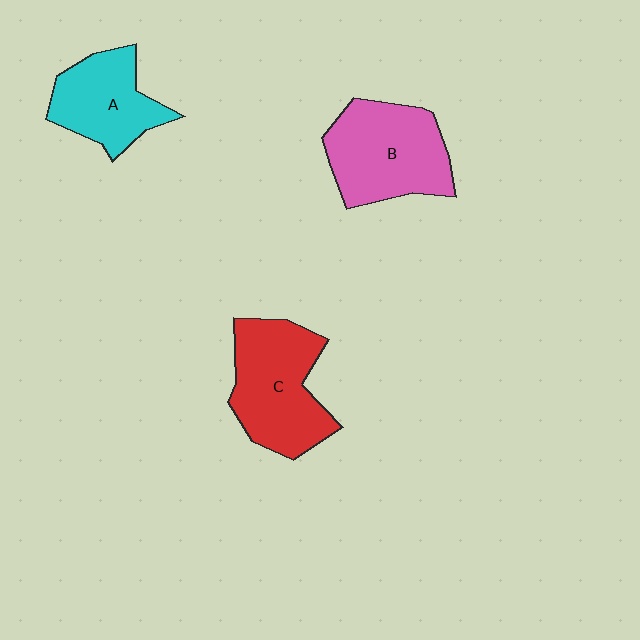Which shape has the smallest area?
Shape A (cyan).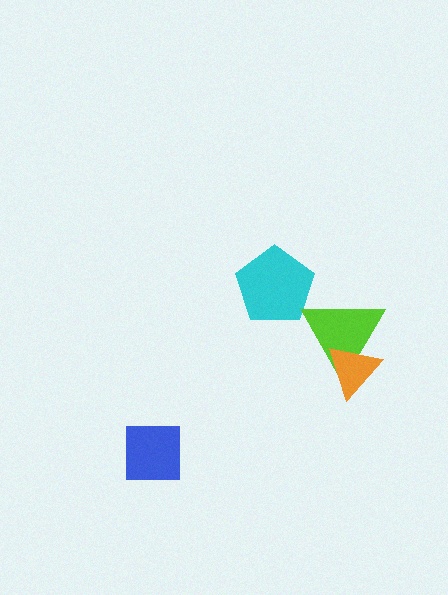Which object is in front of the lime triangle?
The orange triangle is in front of the lime triangle.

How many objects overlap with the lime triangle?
1 object overlaps with the lime triangle.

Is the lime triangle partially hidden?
Yes, it is partially covered by another shape.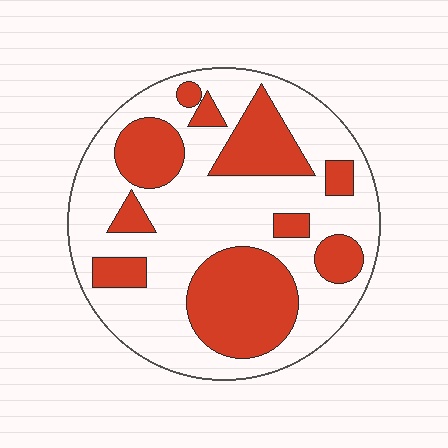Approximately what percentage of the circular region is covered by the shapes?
Approximately 35%.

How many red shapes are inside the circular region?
10.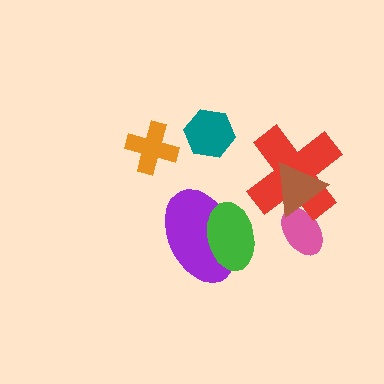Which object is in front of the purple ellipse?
The green ellipse is in front of the purple ellipse.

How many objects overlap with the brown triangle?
2 objects overlap with the brown triangle.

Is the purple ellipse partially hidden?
Yes, it is partially covered by another shape.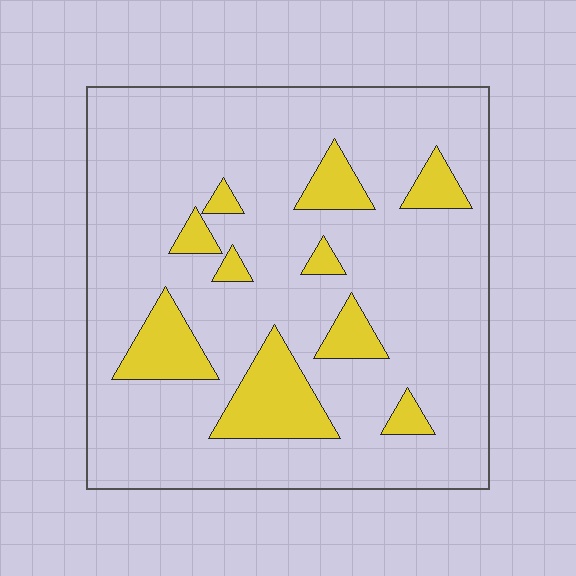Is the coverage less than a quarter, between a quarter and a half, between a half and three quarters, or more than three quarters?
Less than a quarter.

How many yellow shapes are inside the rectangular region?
10.